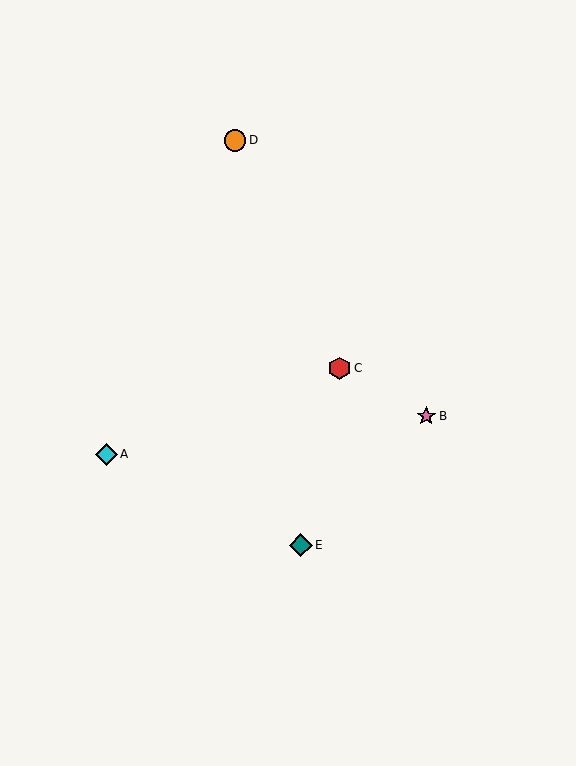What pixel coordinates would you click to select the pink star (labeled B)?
Click at (426, 416) to select the pink star B.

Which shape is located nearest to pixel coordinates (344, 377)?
The red hexagon (labeled C) at (339, 368) is nearest to that location.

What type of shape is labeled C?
Shape C is a red hexagon.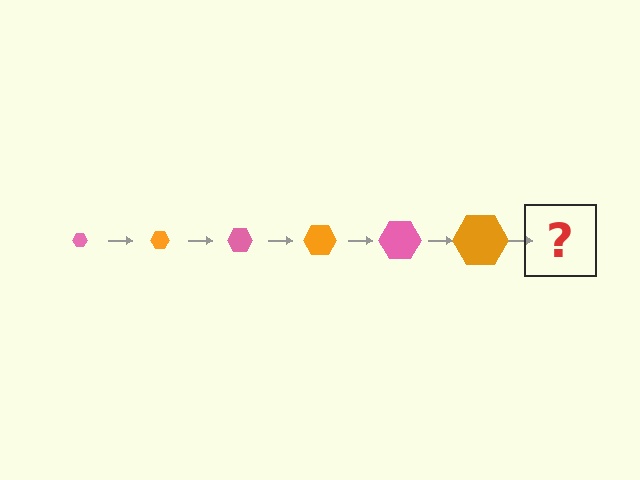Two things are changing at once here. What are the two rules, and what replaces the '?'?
The two rules are that the hexagon grows larger each step and the color cycles through pink and orange. The '?' should be a pink hexagon, larger than the previous one.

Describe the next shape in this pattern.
It should be a pink hexagon, larger than the previous one.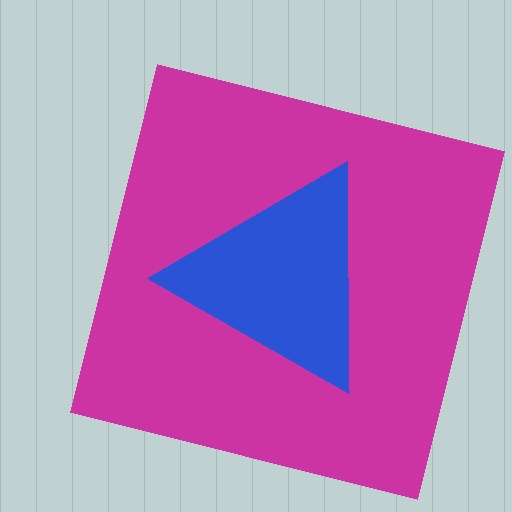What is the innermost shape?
The blue triangle.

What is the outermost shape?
The magenta square.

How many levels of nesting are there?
2.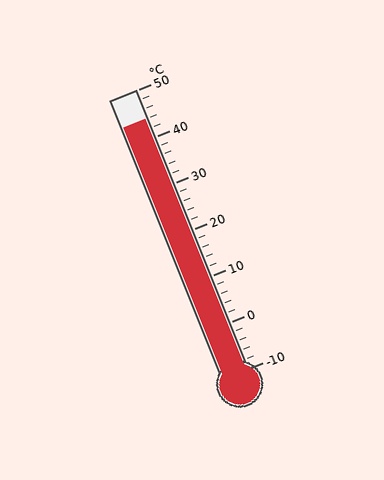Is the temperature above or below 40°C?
The temperature is above 40°C.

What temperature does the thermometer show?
The thermometer shows approximately 44°C.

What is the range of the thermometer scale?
The thermometer scale ranges from -10°C to 50°C.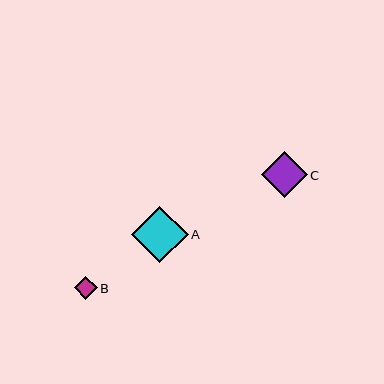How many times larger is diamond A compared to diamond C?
Diamond A is approximately 1.2 times the size of diamond C.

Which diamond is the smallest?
Diamond B is the smallest with a size of approximately 23 pixels.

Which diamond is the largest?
Diamond A is the largest with a size of approximately 57 pixels.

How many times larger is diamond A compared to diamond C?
Diamond A is approximately 1.2 times the size of diamond C.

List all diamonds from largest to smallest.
From largest to smallest: A, C, B.